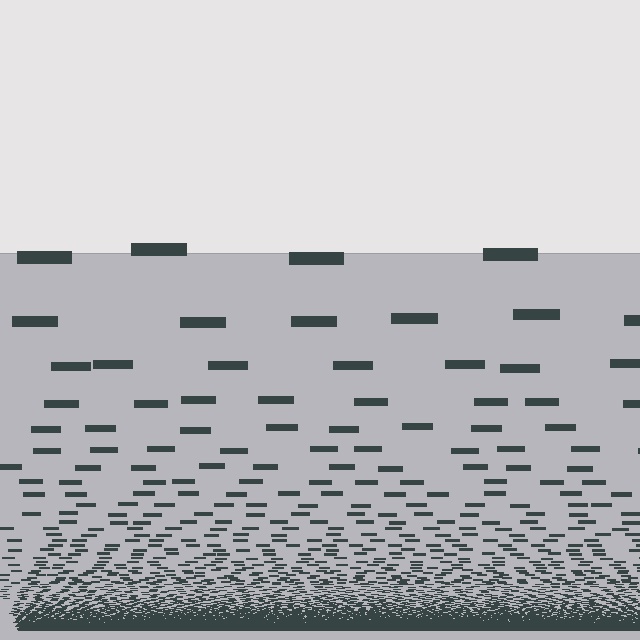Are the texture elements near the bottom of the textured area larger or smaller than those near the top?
Smaller. The gradient is inverted — elements near the bottom are smaller and denser.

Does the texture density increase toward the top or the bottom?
Density increases toward the bottom.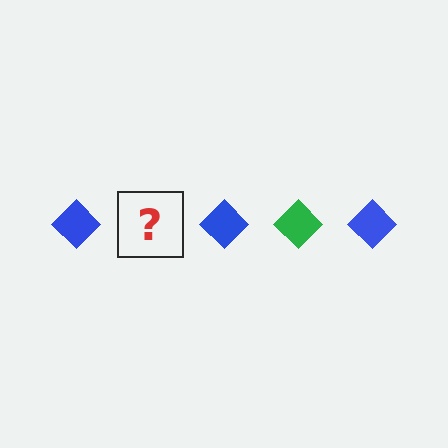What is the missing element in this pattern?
The missing element is a green diamond.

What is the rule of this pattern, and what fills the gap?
The rule is that the pattern cycles through blue, green diamonds. The gap should be filled with a green diamond.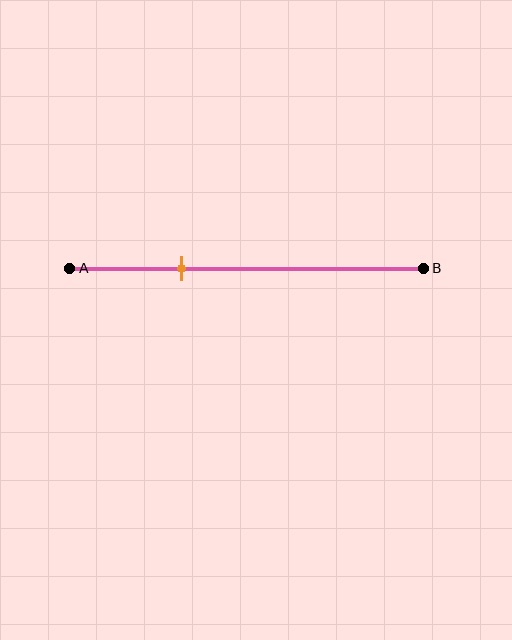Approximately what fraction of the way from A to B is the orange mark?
The orange mark is approximately 30% of the way from A to B.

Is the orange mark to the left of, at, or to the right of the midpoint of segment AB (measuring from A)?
The orange mark is to the left of the midpoint of segment AB.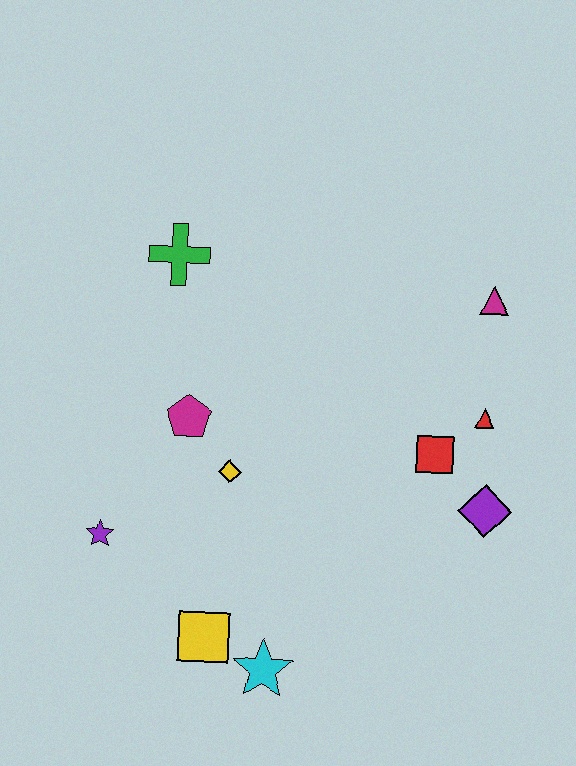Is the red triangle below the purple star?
No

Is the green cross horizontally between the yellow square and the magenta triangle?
No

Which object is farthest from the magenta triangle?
The purple star is farthest from the magenta triangle.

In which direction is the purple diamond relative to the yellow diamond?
The purple diamond is to the right of the yellow diamond.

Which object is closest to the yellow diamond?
The magenta pentagon is closest to the yellow diamond.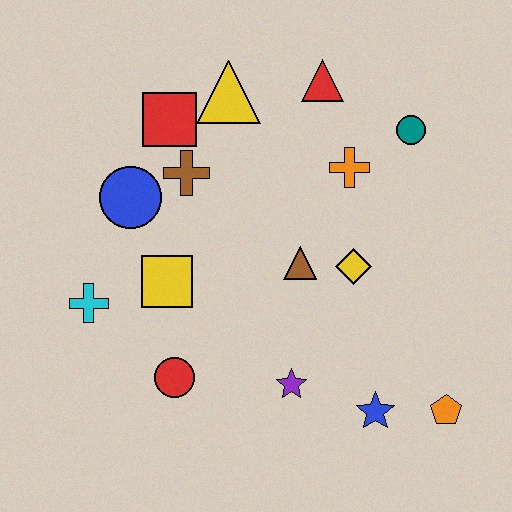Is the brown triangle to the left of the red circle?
No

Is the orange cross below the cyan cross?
No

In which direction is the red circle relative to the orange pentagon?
The red circle is to the left of the orange pentagon.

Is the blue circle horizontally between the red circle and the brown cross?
No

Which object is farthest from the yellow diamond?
The cyan cross is farthest from the yellow diamond.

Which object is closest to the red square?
The brown cross is closest to the red square.